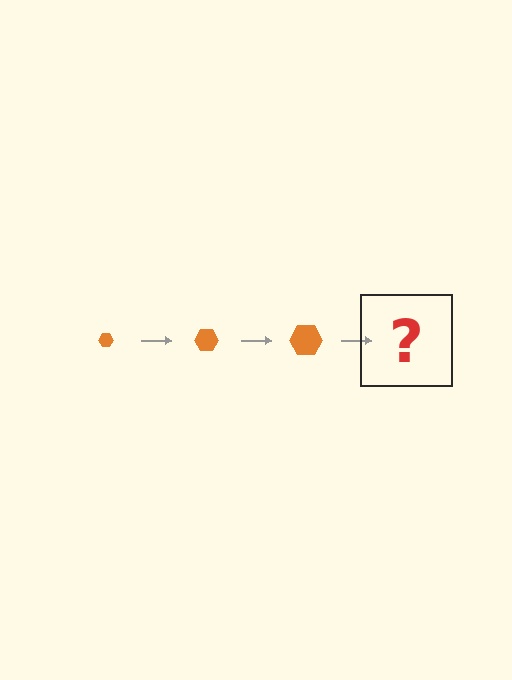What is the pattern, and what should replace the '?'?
The pattern is that the hexagon gets progressively larger each step. The '?' should be an orange hexagon, larger than the previous one.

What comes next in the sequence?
The next element should be an orange hexagon, larger than the previous one.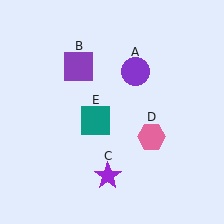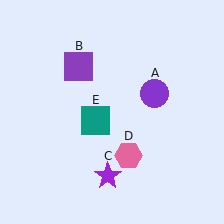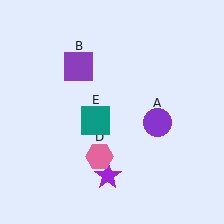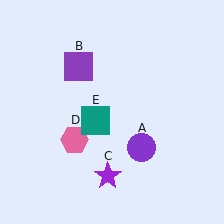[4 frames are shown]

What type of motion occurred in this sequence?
The purple circle (object A), pink hexagon (object D) rotated clockwise around the center of the scene.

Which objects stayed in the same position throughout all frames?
Purple square (object B) and purple star (object C) and teal square (object E) remained stationary.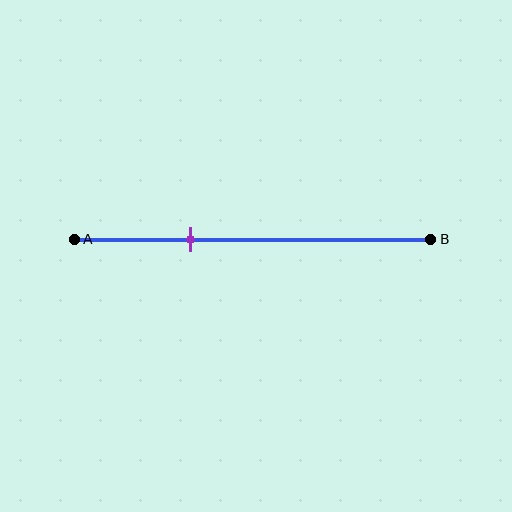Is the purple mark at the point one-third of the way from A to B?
Yes, the mark is approximately at the one-third point.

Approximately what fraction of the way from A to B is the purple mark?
The purple mark is approximately 35% of the way from A to B.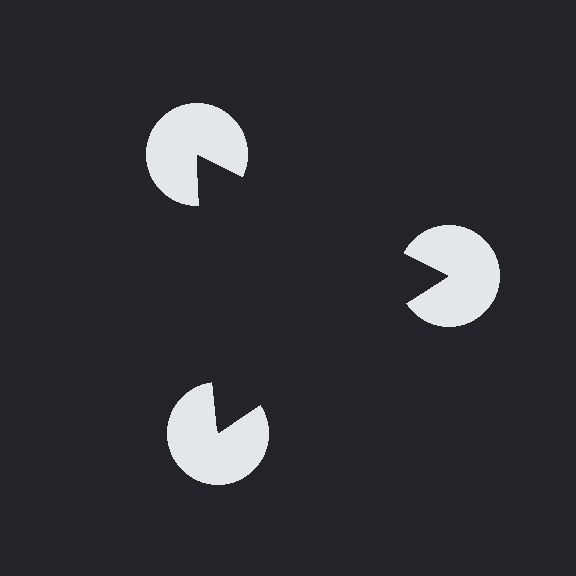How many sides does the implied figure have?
3 sides.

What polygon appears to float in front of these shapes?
An illusory triangle — its edges are inferred from the aligned wedge cuts in the pac-man discs, not physically drawn.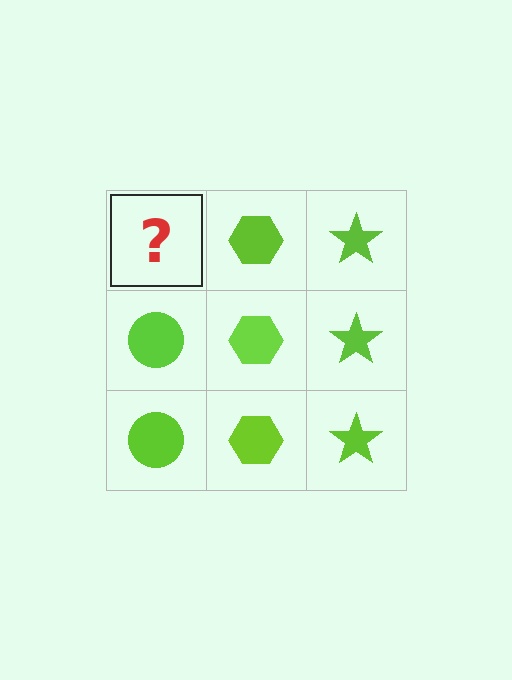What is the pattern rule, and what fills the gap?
The rule is that each column has a consistent shape. The gap should be filled with a lime circle.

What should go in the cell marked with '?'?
The missing cell should contain a lime circle.